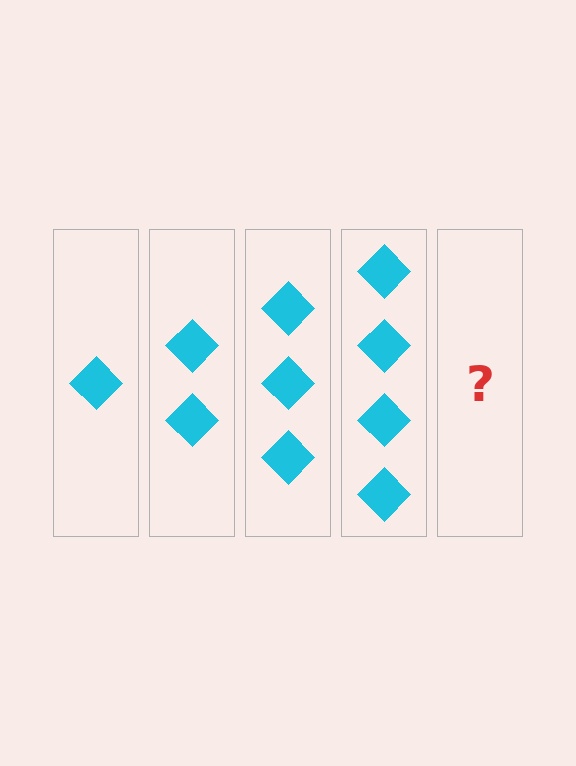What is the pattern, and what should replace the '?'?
The pattern is that each step adds one more diamond. The '?' should be 5 diamonds.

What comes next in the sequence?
The next element should be 5 diamonds.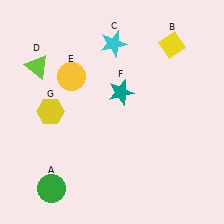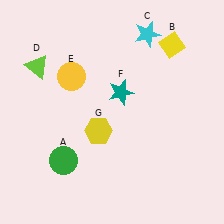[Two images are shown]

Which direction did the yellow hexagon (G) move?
The yellow hexagon (G) moved right.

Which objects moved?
The objects that moved are: the green circle (A), the cyan star (C), the yellow hexagon (G).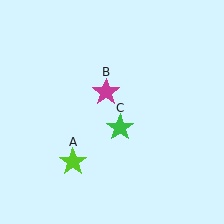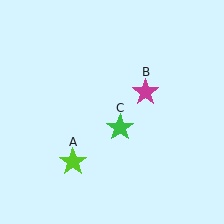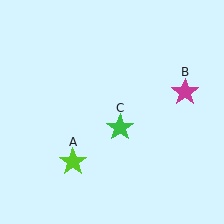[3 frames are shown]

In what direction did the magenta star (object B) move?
The magenta star (object B) moved right.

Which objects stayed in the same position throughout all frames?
Lime star (object A) and green star (object C) remained stationary.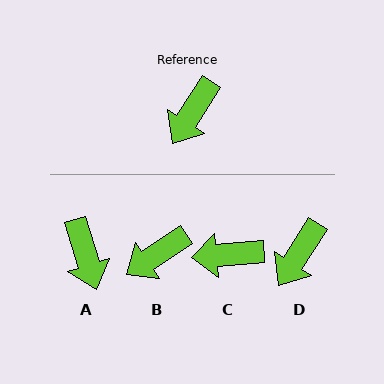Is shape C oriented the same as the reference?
No, it is off by about 53 degrees.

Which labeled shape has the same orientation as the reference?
D.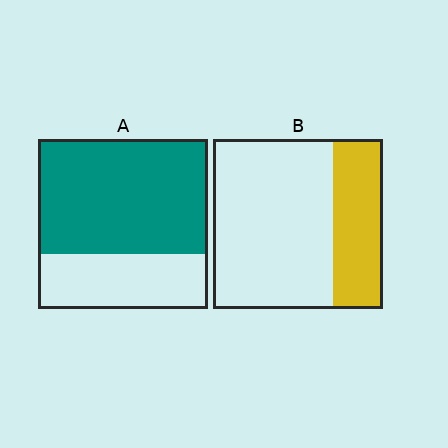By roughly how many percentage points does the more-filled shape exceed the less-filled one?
By roughly 40 percentage points (A over B).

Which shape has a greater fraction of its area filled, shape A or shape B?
Shape A.